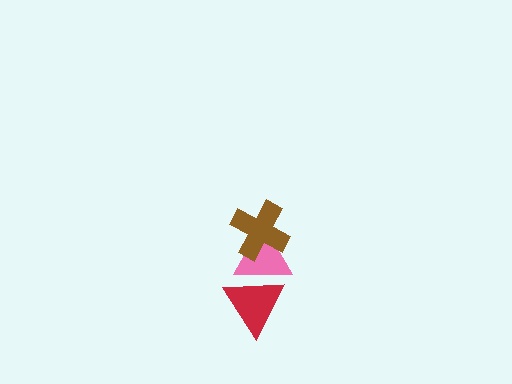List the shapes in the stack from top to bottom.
From top to bottom: the brown cross, the pink triangle, the red triangle.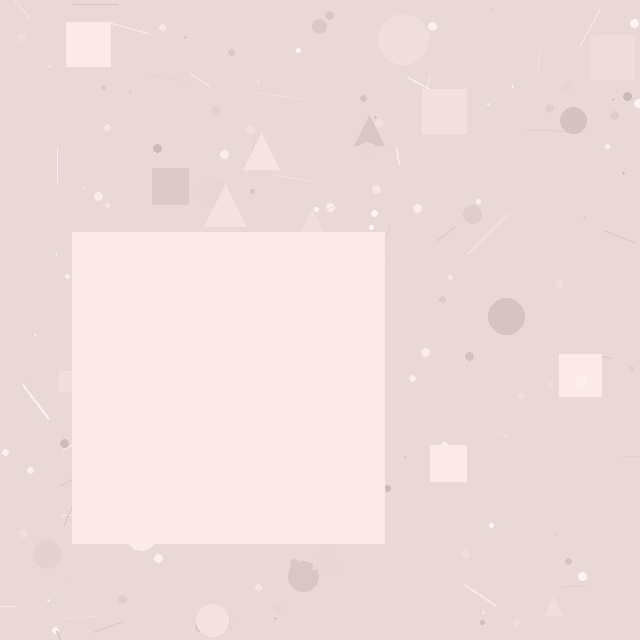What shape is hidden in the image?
A square is hidden in the image.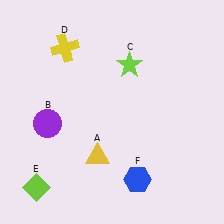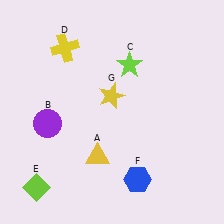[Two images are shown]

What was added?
A yellow star (G) was added in Image 2.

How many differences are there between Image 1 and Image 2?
There is 1 difference between the two images.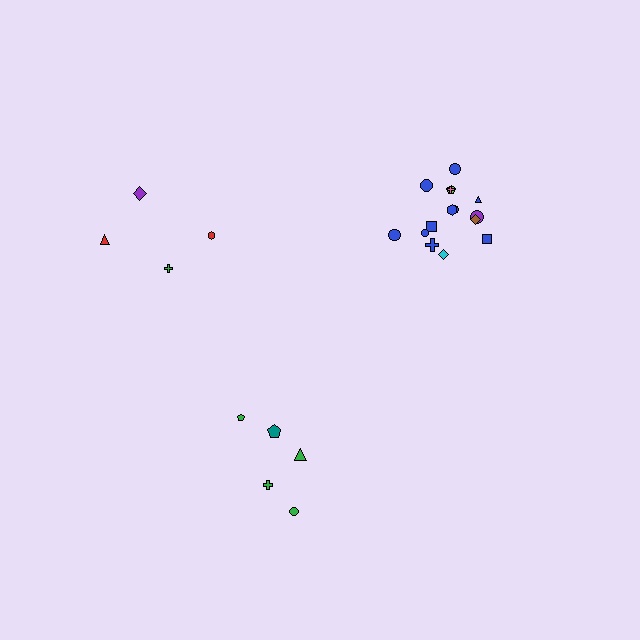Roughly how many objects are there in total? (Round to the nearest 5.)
Roughly 25 objects in total.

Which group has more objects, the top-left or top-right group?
The top-right group.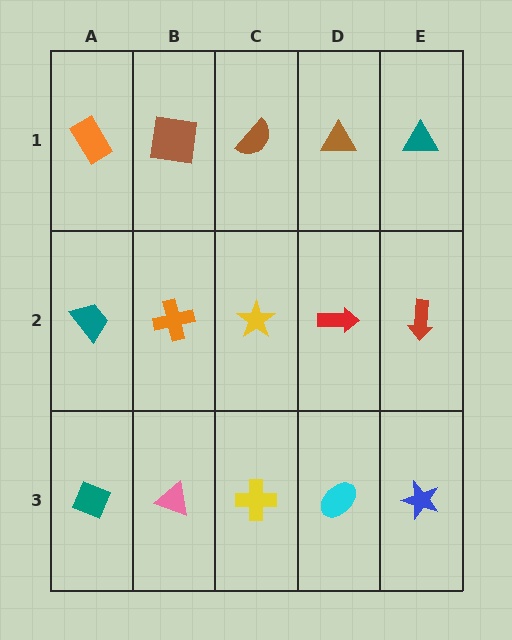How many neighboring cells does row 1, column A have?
2.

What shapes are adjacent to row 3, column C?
A yellow star (row 2, column C), a pink triangle (row 3, column B), a cyan ellipse (row 3, column D).